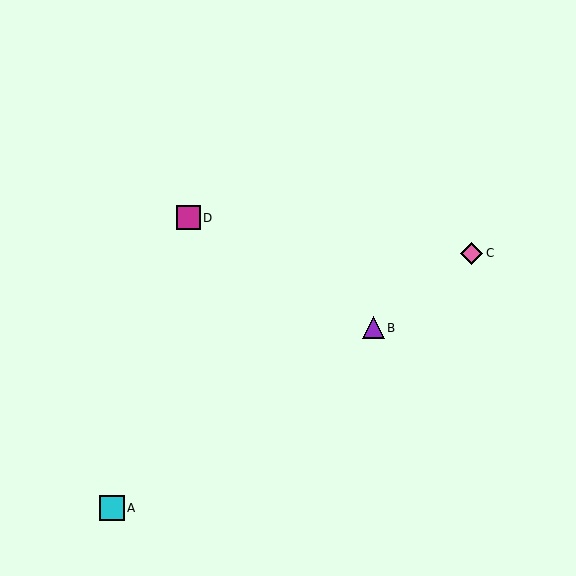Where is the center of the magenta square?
The center of the magenta square is at (188, 218).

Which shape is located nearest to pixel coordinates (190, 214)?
The magenta square (labeled D) at (188, 218) is nearest to that location.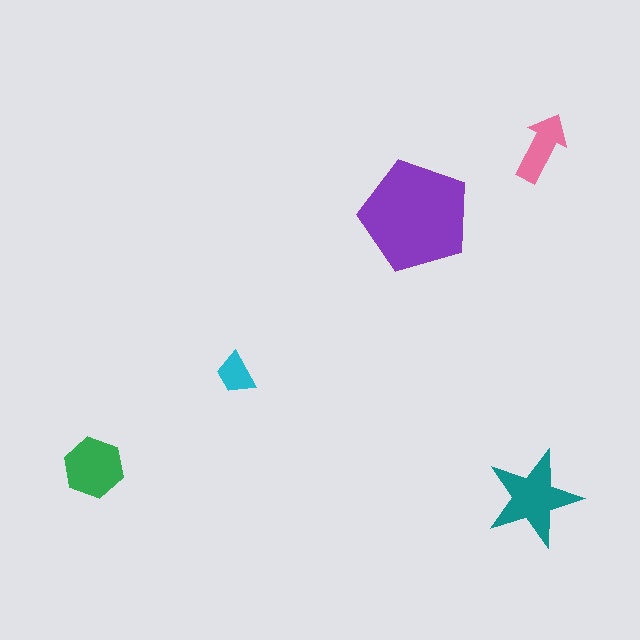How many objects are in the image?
There are 5 objects in the image.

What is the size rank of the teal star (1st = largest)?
2nd.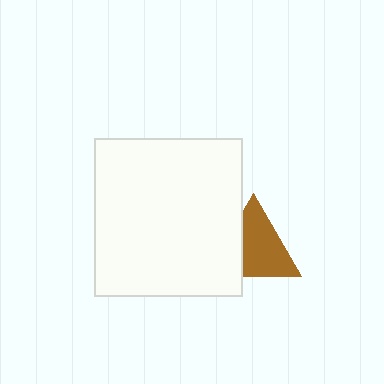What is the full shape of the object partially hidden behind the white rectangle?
The partially hidden object is a brown triangle.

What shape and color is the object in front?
The object in front is a white rectangle.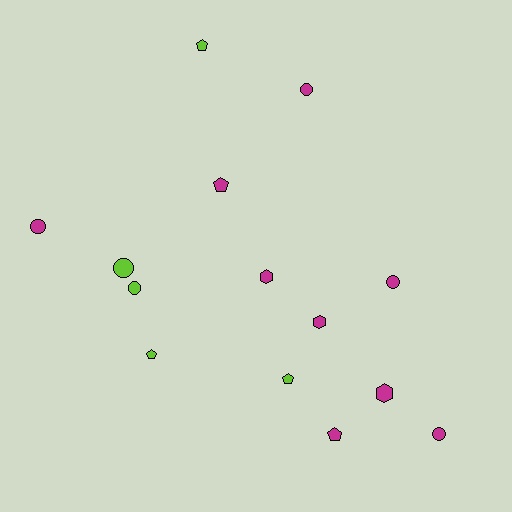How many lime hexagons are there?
There are no lime hexagons.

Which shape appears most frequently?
Circle, with 6 objects.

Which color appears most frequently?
Magenta, with 9 objects.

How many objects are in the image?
There are 14 objects.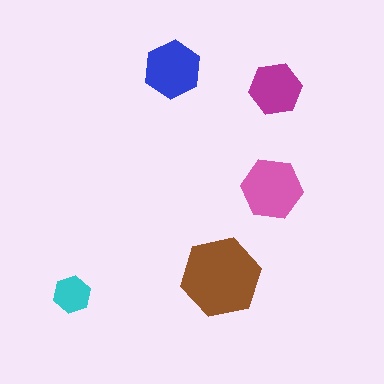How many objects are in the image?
There are 5 objects in the image.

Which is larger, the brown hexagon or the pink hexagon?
The brown one.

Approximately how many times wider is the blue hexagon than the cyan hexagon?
About 1.5 times wider.